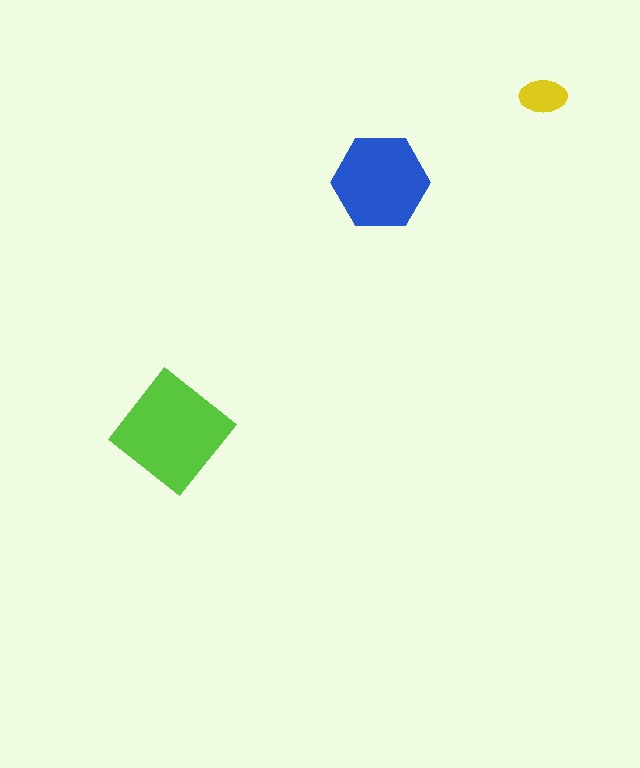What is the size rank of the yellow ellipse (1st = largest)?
3rd.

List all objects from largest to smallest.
The lime diamond, the blue hexagon, the yellow ellipse.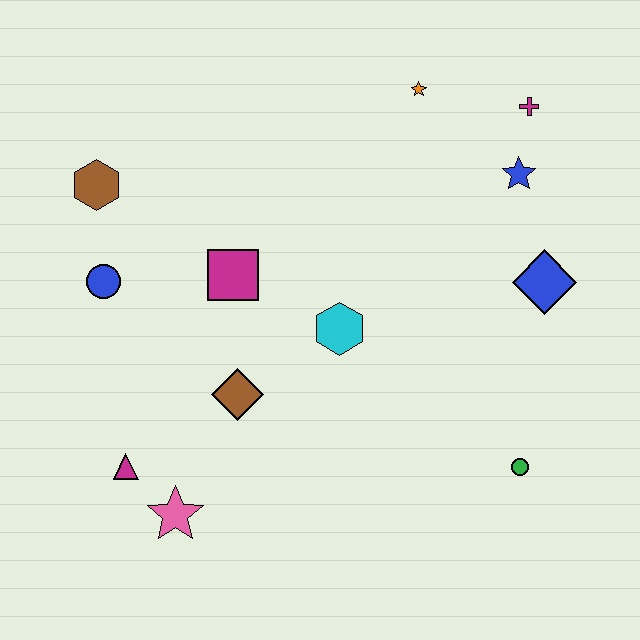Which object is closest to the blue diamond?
The blue star is closest to the blue diamond.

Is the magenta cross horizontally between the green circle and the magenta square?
No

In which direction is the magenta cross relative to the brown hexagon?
The magenta cross is to the right of the brown hexagon.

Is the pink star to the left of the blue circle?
No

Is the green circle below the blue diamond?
Yes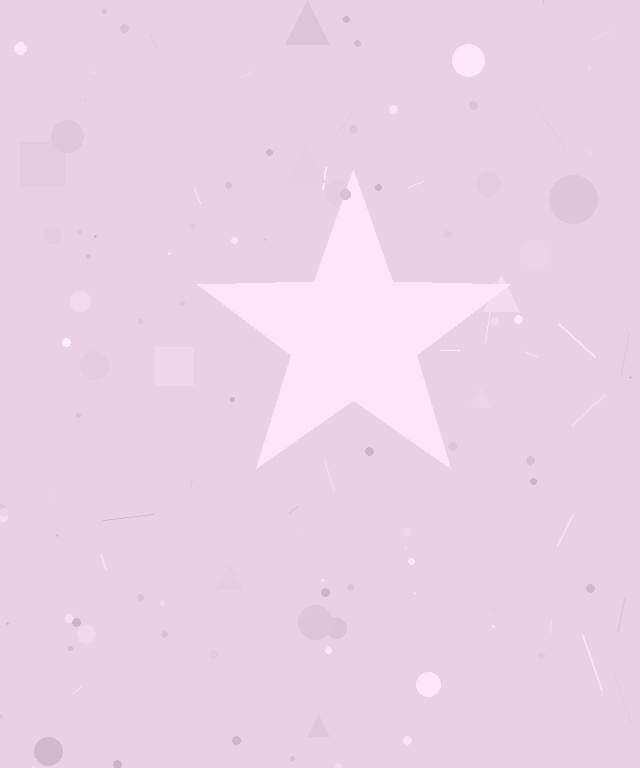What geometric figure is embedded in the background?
A star is embedded in the background.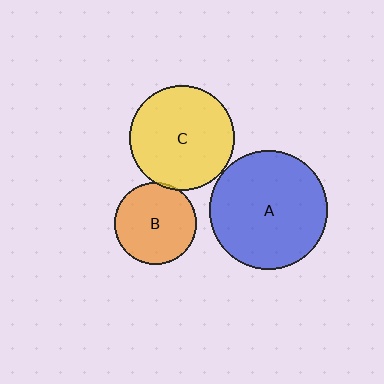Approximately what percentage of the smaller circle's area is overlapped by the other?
Approximately 5%.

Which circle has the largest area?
Circle A (blue).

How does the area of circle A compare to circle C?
Approximately 1.3 times.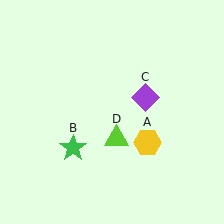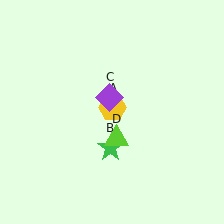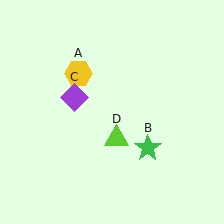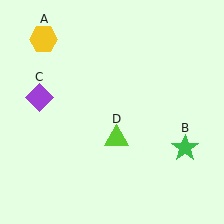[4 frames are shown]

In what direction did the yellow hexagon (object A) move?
The yellow hexagon (object A) moved up and to the left.